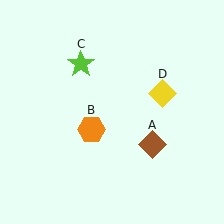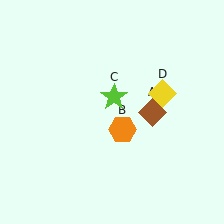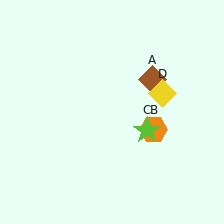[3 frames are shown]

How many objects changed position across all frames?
3 objects changed position: brown diamond (object A), orange hexagon (object B), lime star (object C).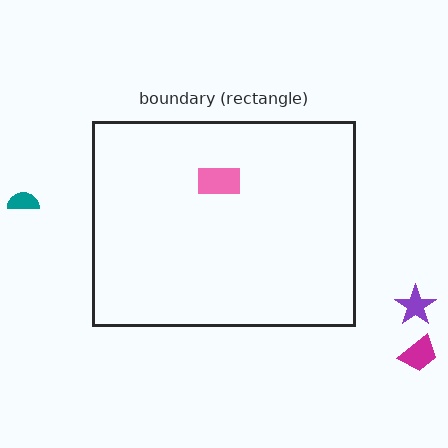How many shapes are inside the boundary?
1 inside, 3 outside.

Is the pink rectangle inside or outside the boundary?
Inside.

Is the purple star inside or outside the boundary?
Outside.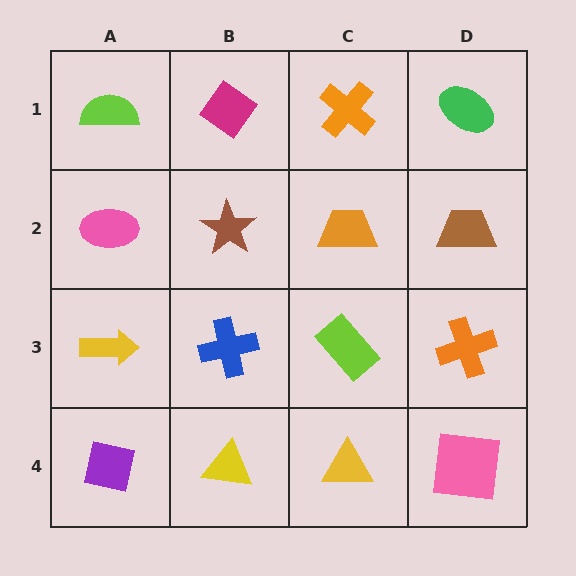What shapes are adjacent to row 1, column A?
A pink ellipse (row 2, column A), a magenta diamond (row 1, column B).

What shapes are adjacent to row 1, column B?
A brown star (row 2, column B), a lime semicircle (row 1, column A), an orange cross (row 1, column C).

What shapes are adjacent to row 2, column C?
An orange cross (row 1, column C), a lime rectangle (row 3, column C), a brown star (row 2, column B), a brown trapezoid (row 2, column D).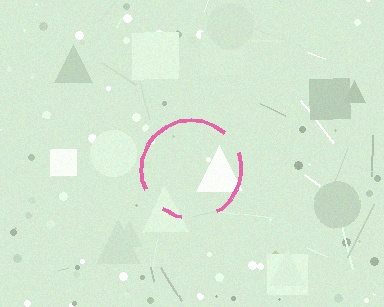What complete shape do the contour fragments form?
The contour fragments form a circle.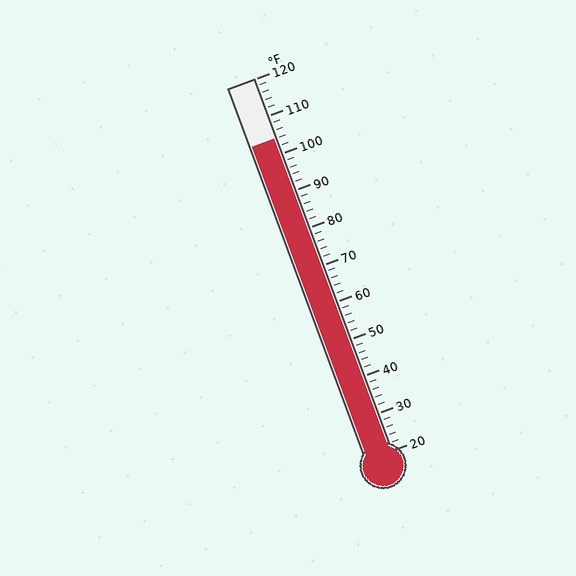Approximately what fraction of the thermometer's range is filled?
The thermometer is filled to approximately 85% of its range.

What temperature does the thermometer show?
The thermometer shows approximately 104°F.